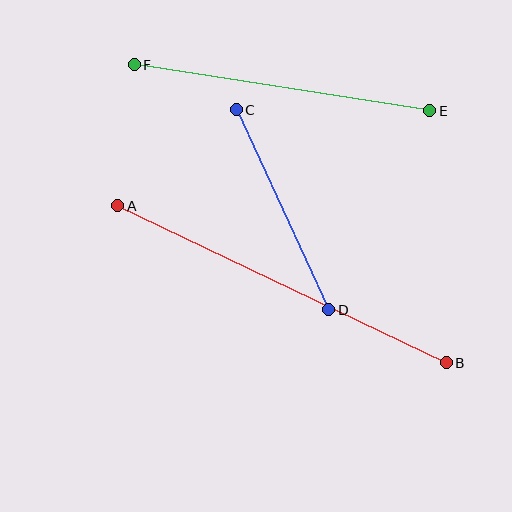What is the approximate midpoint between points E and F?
The midpoint is at approximately (282, 88) pixels.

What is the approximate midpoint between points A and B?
The midpoint is at approximately (282, 284) pixels.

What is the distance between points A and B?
The distance is approximately 364 pixels.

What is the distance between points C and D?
The distance is approximately 220 pixels.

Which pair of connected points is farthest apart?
Points A and B are farthest apart.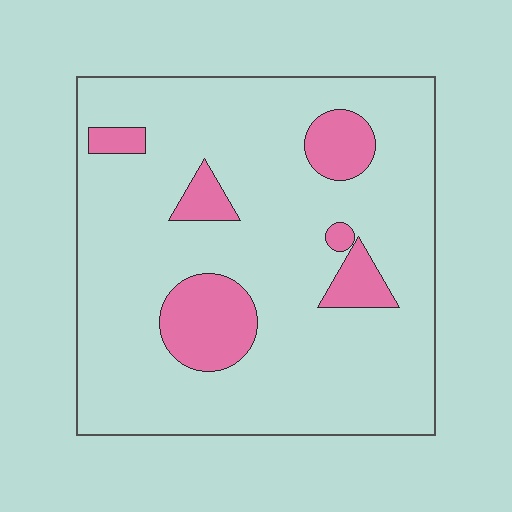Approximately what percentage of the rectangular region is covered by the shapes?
Approximately 15%.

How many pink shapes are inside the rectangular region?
6.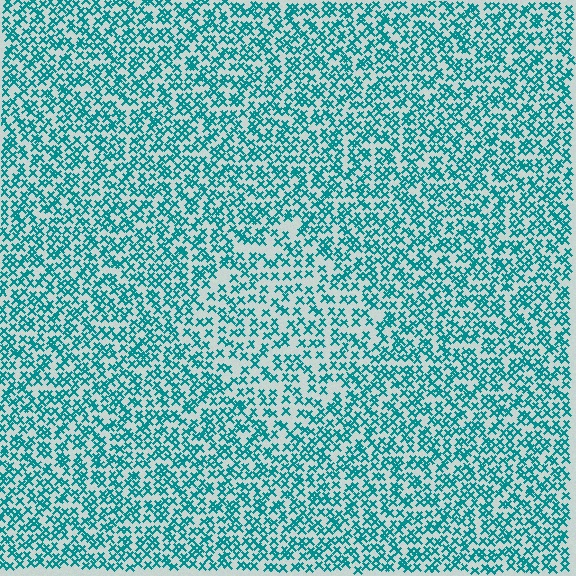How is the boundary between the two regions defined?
The boundary is defined by a change in element density (approximately 1.6x ratio). All elements are the same color, size, and shape.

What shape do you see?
I see a diamond.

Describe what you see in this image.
The image contains small teal elements arranged at two different densities. A diamond-shaped region is visible where the elements are less densely packed than the surrounding area.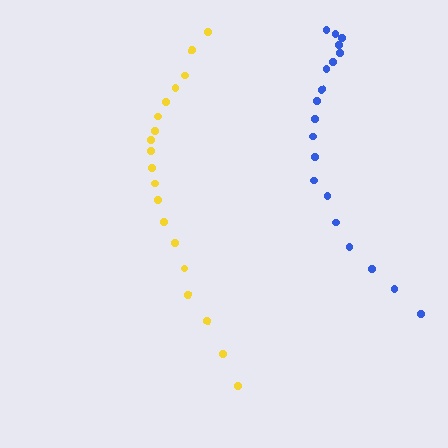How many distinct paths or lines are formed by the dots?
There are 2 distinct paths.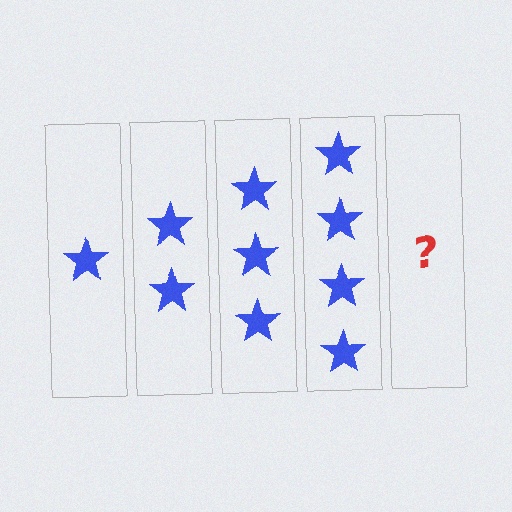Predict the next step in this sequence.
The next step is 5 stars.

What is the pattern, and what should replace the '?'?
The pattern is that each step adds one more star. The '?' should be 5 stars.